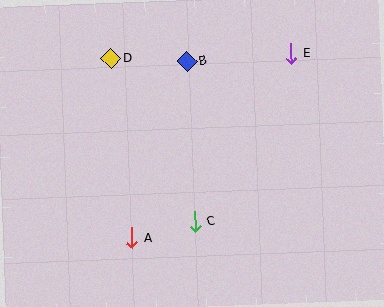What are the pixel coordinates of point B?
Point B is at (187, 61).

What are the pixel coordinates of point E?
Point E is at (291, 53).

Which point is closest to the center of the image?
Point C at (195, 221) is closest to the center.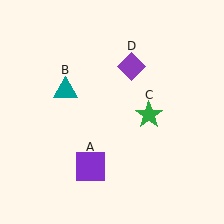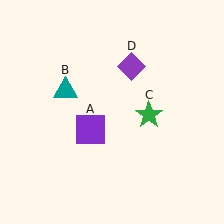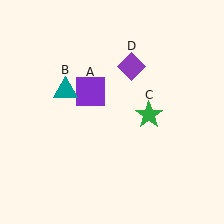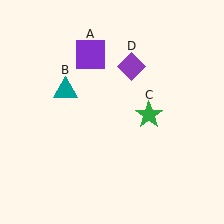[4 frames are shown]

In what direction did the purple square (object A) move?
The purple square (object A) moved up.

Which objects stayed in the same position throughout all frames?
Teal triangle (object B) and green star (object C) and purple diamond (object D) remained stationary.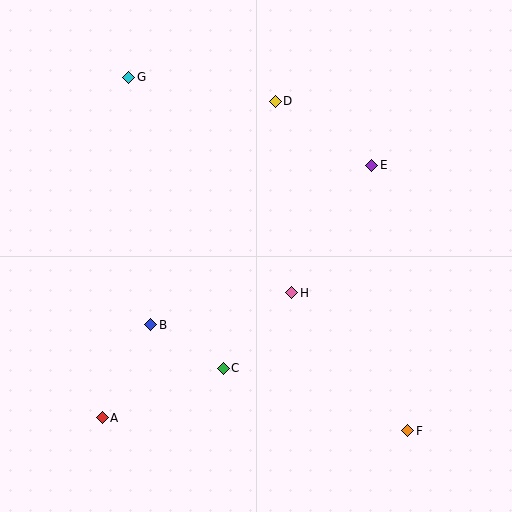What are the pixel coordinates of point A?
Point A is at (102, 418).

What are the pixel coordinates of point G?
Point G is at (129, 77).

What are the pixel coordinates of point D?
Point D is at (275, 101).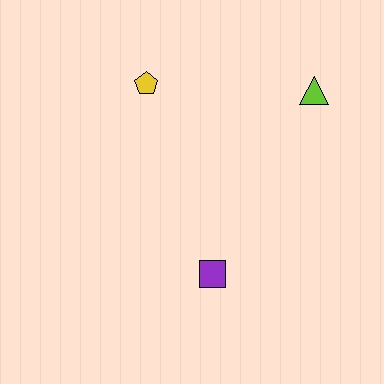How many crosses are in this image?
There are no crosses.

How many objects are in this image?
There are 3 objects.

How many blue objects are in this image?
There are no blue objects.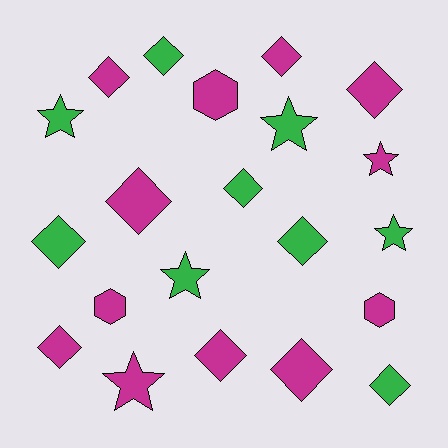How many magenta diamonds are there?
There are 7 magenta diamonds.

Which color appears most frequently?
Magenta, with 12 objects.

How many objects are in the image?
There are 21 objects.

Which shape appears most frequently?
Diamond, with 12 objects.